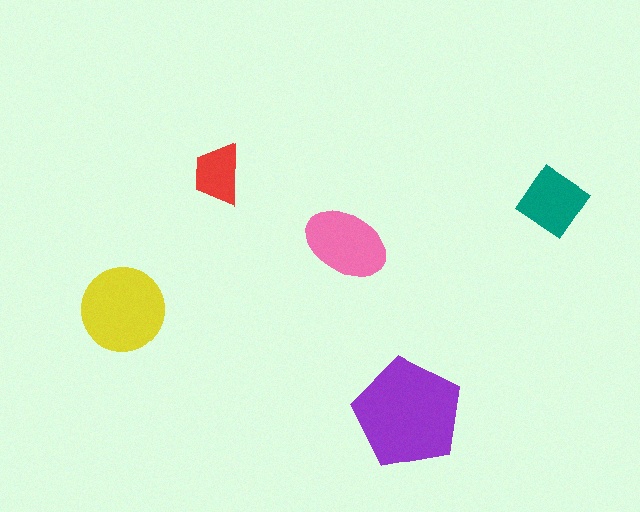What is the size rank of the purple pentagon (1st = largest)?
1st.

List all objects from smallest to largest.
The red trapezoid, the teal diamond, the pink ellipse, the yellow circle, the purple pentagon.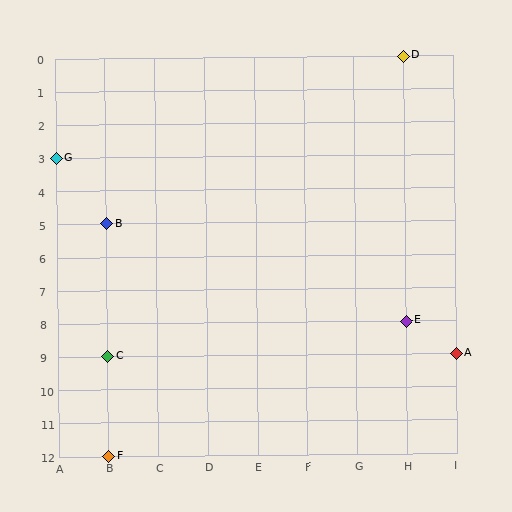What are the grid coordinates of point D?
Point D is at grid coordinates (H, 0).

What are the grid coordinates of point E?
Point E is at grid coordinates (H, 8).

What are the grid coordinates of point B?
Point B is at grid coordinates (B, 5).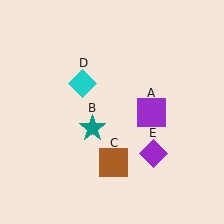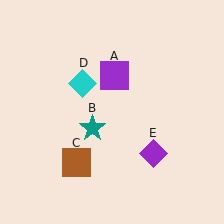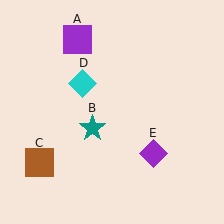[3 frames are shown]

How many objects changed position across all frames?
2 objects changed position: purple square (object A), brown square (object C).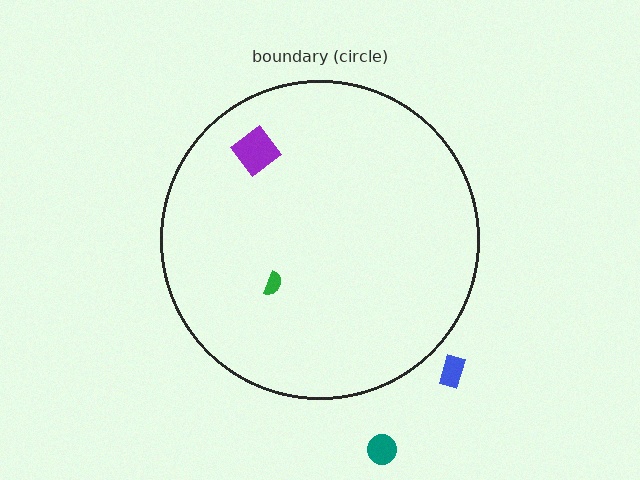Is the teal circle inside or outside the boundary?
Outside.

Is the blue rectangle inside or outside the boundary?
Outside.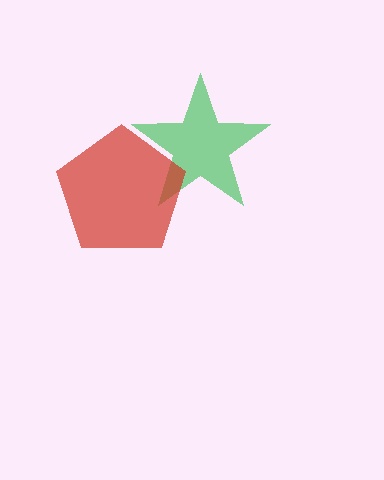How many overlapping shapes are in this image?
There are 2 overlapping shapes in the image.